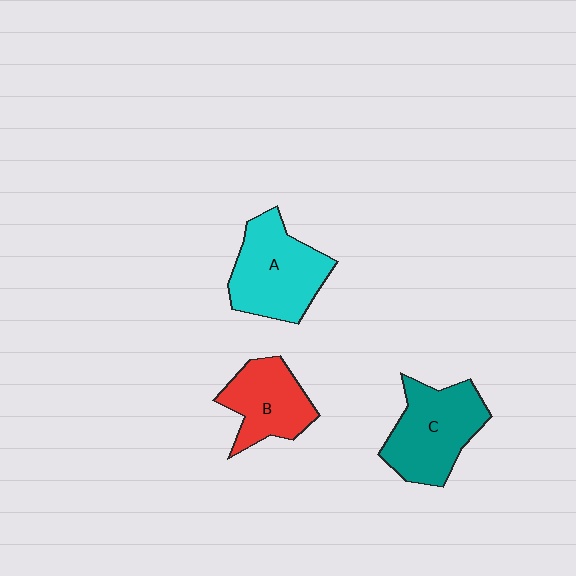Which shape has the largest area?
Shape A (cyan).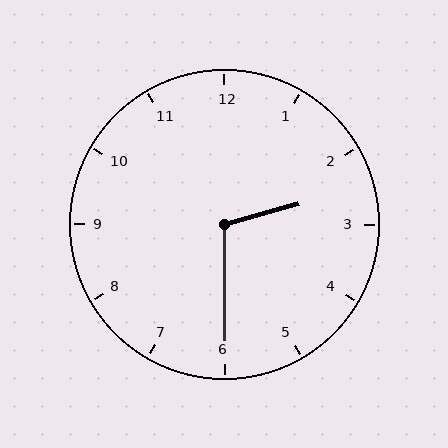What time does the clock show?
2:30.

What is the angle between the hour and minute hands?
Approximately 105 degrees.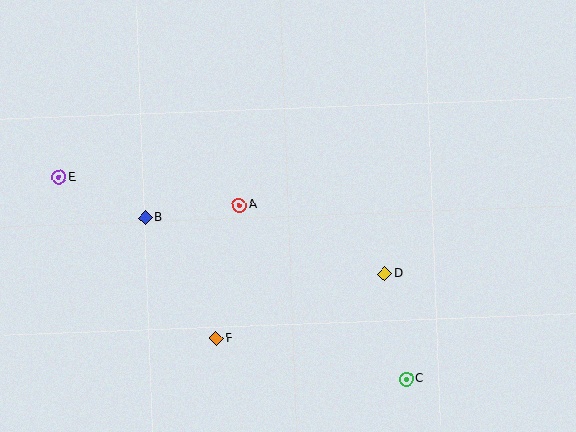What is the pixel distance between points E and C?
The distance between E and C is 402 pixels.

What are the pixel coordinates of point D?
Point D is at (385, 274).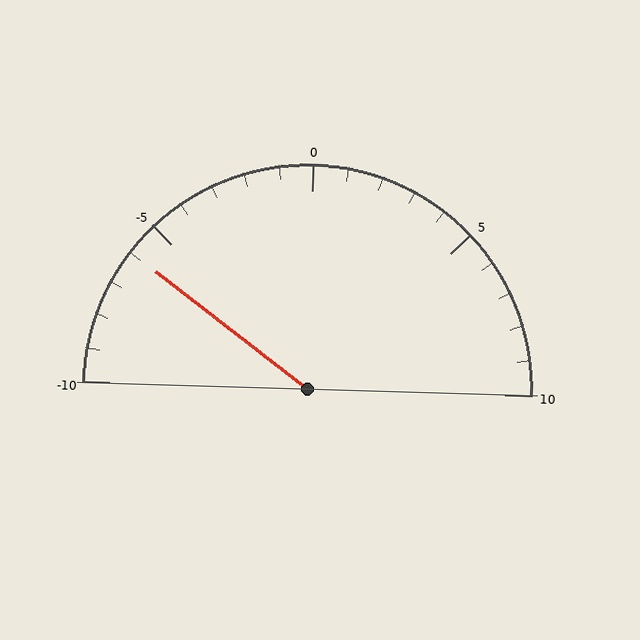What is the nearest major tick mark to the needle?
The nearest major tick mark is -5.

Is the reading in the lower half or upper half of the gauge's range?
The reading is in the lower half of the range (-10 to 10).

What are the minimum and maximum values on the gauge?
The gauge ranges from -10 to 10.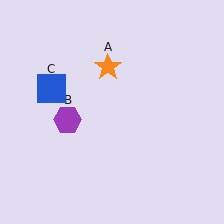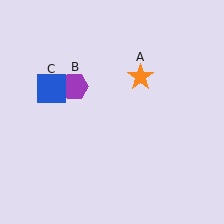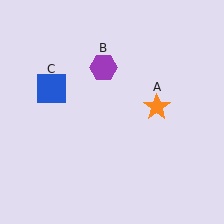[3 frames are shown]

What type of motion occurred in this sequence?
The orange star (object A), purple hexagon (object B) rotated clockwise around the center of the scene.